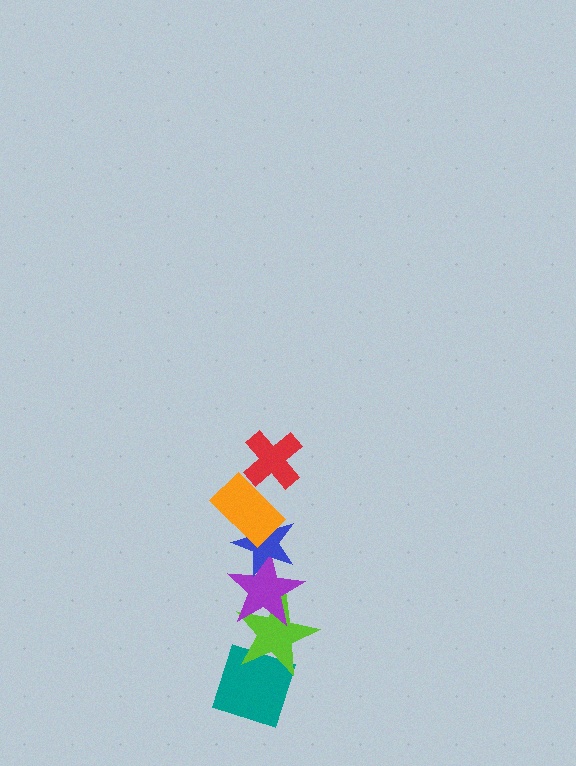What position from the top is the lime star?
The lime star is 5th from the top.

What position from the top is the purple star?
The purple star is 4th from the top.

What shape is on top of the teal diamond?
The lime star is on top of the teal diamond.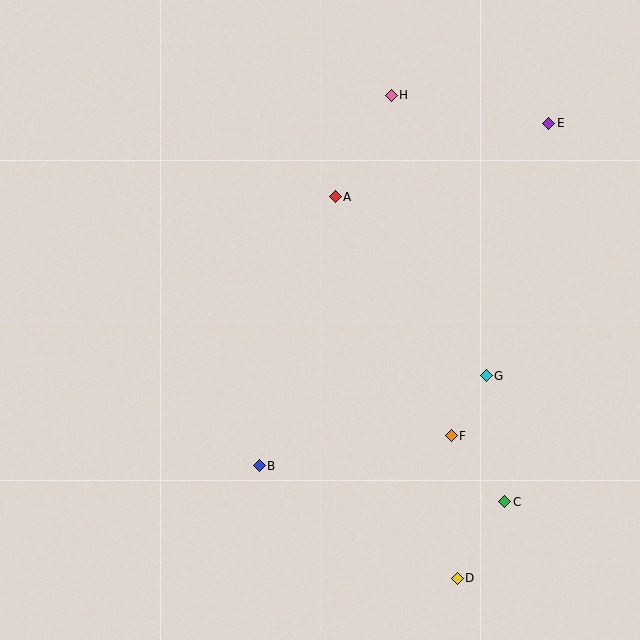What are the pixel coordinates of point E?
Point E is at (549, 123).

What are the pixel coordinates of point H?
Point H is at (391, 95).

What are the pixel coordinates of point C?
Point C is at (505, 502).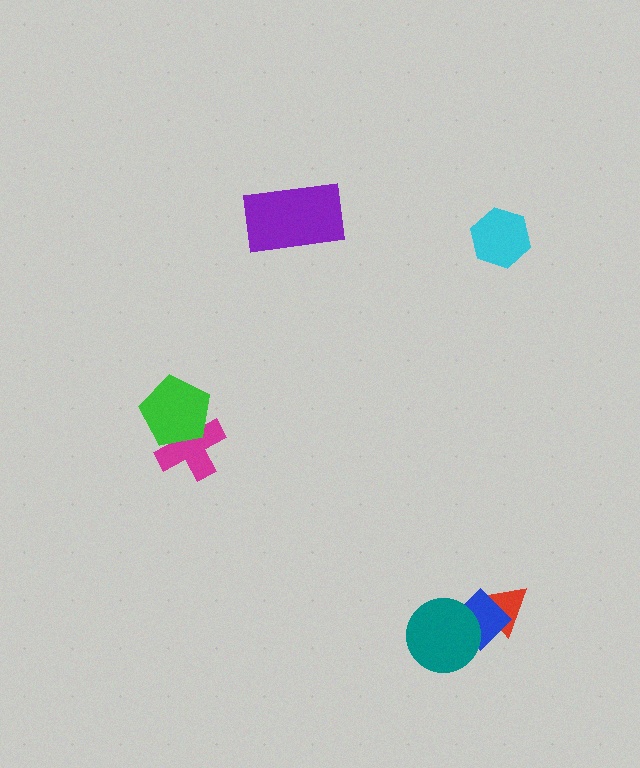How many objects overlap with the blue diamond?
2 objects overlap with the blue diamond.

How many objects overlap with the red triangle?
1 object overlaps with the red triangle.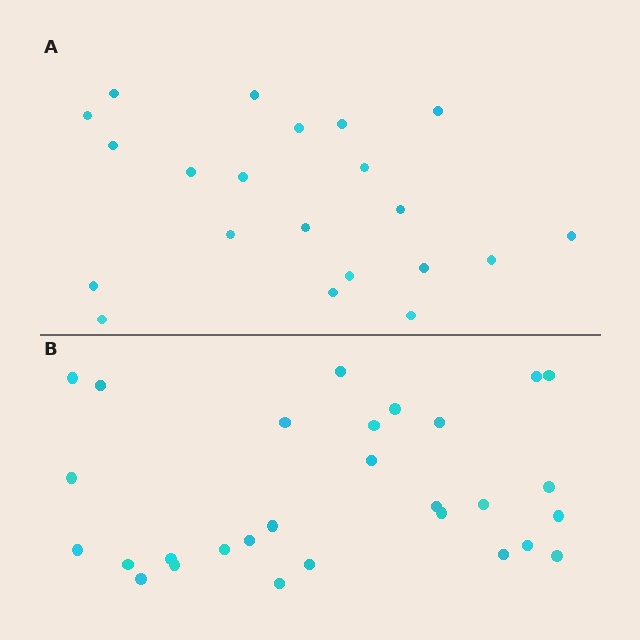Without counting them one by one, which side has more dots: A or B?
Region B (the bottom region) has more dots.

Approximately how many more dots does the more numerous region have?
Region B has roughly 8 or so more dots than region A.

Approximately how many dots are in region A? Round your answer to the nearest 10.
About 20 dots. (The exact count is 21, which rounds to 20.)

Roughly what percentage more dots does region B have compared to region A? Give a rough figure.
About 40% more.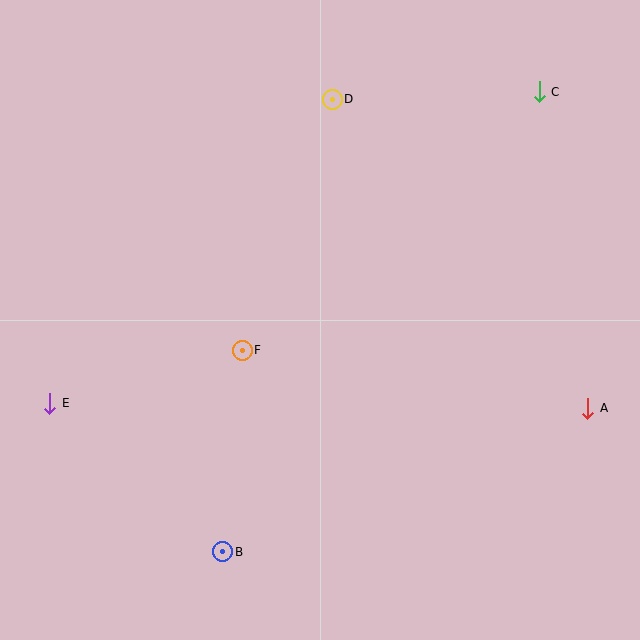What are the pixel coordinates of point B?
Point B is at (223, 552).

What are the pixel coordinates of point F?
Point F is at (242, 350).